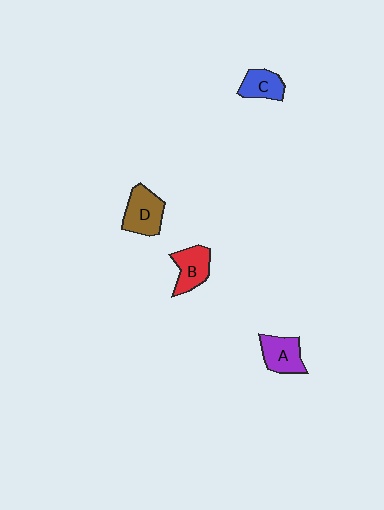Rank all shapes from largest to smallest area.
From largest to smallest: D (brown), A (purple), B (red), C (blue).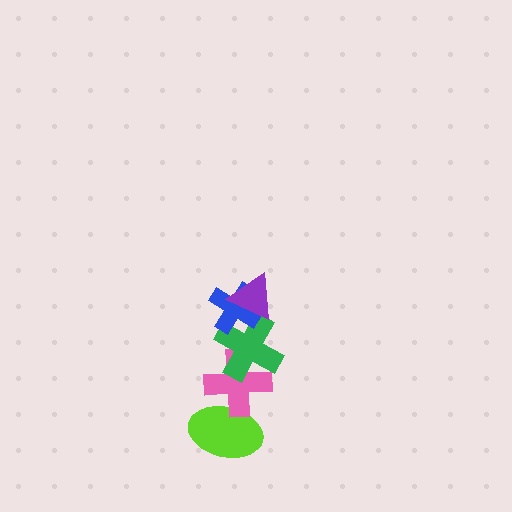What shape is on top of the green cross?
The blue cross is on top of the green cross.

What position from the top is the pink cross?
The pink cross is 4th from the top.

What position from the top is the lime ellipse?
The lime ellipse is 5th from the top.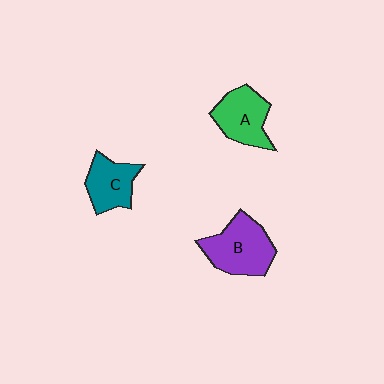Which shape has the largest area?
Shape B (purple).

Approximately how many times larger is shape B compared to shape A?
Approximately 1.2 times.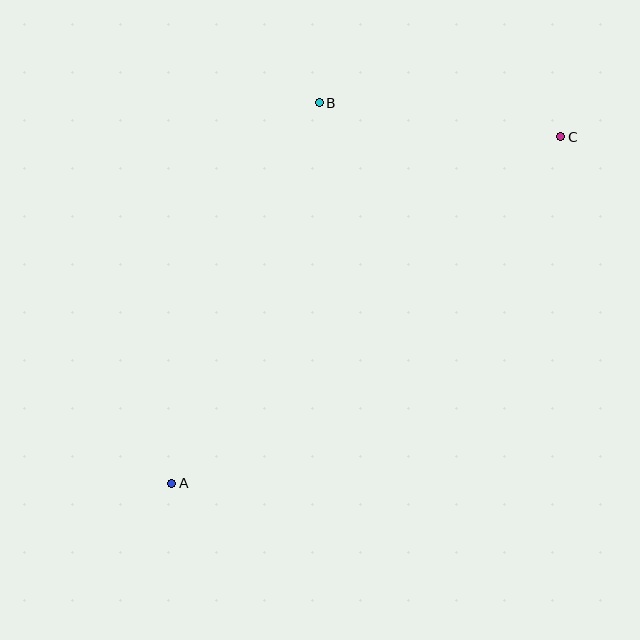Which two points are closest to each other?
Points B and C are closest to each other.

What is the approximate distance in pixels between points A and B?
The distance between A and B is approximately 408 pixels.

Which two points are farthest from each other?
Points A and C are farthest from each other.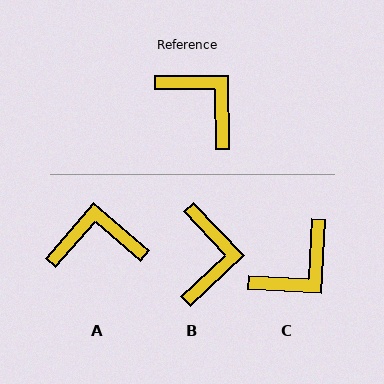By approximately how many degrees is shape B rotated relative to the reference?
Approximately 47 degrees clockwise.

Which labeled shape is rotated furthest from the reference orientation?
C, about 93 degrees away.